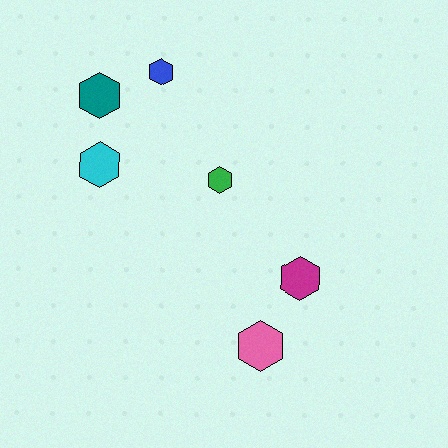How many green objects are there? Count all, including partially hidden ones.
There is 1 green object.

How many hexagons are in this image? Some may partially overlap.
There are 6 hexagons.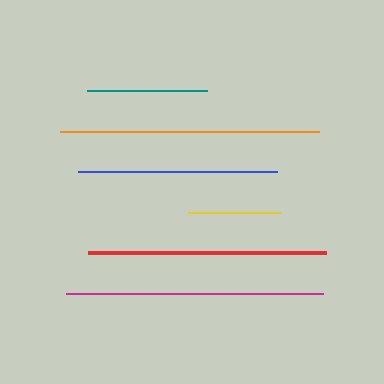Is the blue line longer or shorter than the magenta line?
The magenta line is longer than the blue line.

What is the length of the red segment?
The red segment is approximately 238 pixels long.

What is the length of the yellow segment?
The yellow segment is approximately 92 pixels long.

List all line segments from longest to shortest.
From longest to shortest: orange, magenta, red, blue, teal, yellow.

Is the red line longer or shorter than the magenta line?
The magenta line is longer than the red line.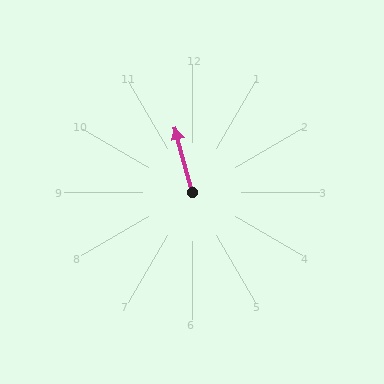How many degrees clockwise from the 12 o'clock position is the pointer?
Approximately 345 degrees.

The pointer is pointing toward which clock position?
Roughly 12 o'clock.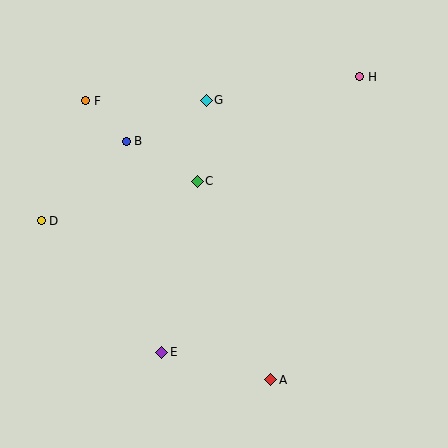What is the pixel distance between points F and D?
The distance between F and D is 128 pixels.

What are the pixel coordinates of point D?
Point D is at (41, 221).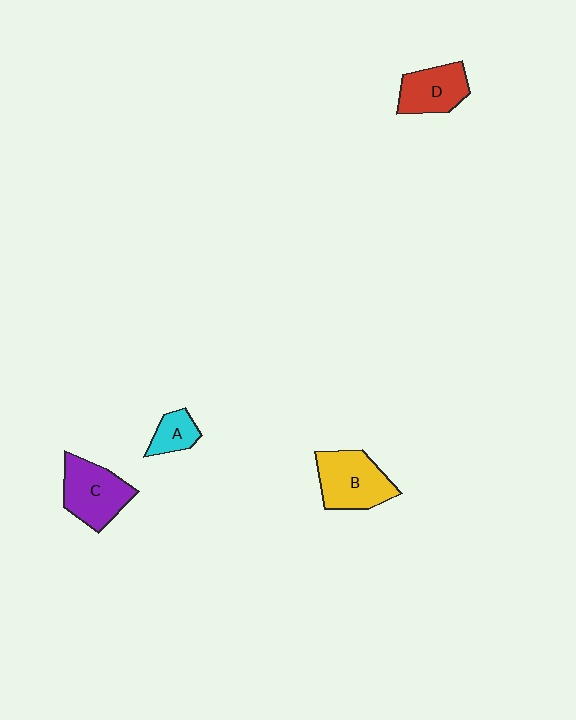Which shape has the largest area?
Shape B (yellow).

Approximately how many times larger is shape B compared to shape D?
Approximately 1.3 times.